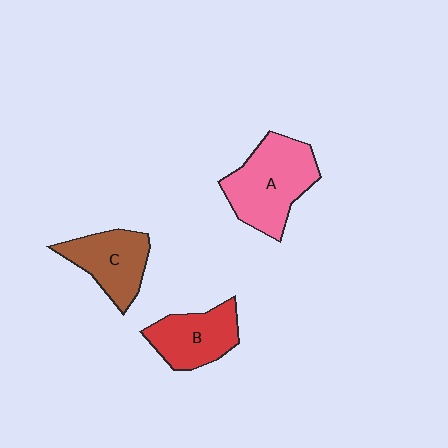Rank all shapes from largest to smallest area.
From largest to smallest: A (pink), C (brown), B (red).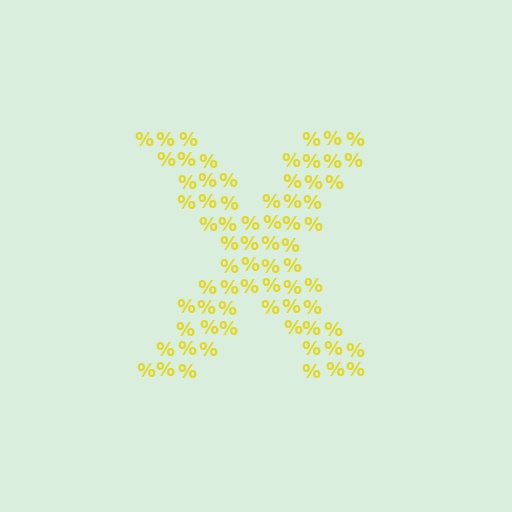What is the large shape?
The large shape is the letter X.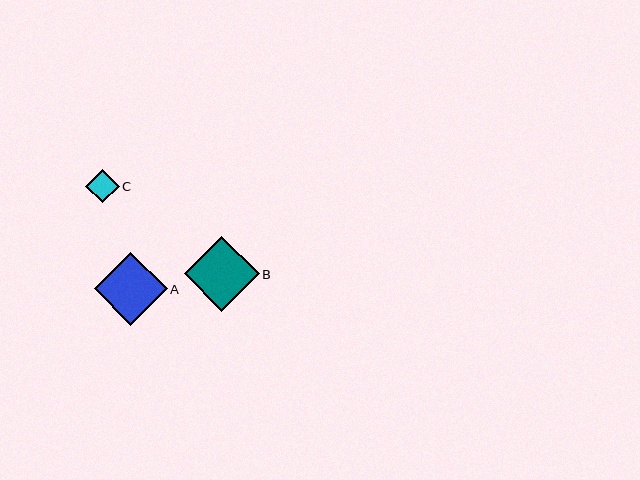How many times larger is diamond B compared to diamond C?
Diamond B is approximately 2.2 times the size of diamond C.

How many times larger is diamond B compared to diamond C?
Diamond B is approximately 2.2 times the size of diamond C.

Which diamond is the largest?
Diamond B is the largest with a size of approximately 75 pixels.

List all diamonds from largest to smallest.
From largest to smallest: B, A, C.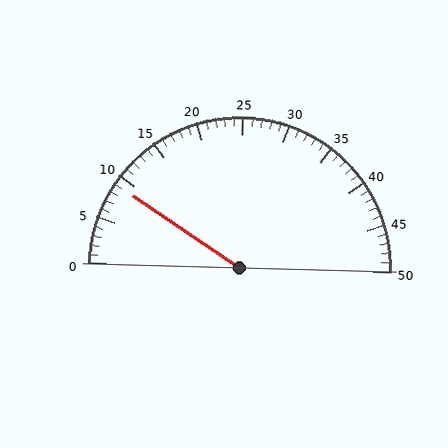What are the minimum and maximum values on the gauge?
The gauge ranges from 0 to 50.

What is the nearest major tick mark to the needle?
The nearest major tick mark is 10.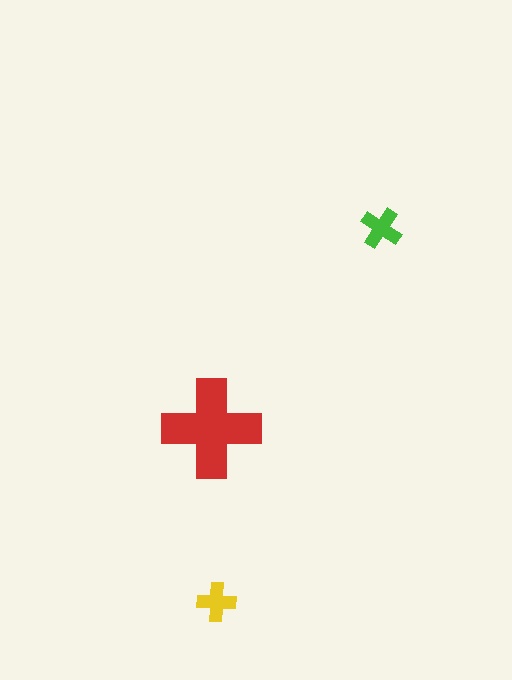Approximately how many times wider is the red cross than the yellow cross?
About 2.5 times wider.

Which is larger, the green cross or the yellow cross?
The green one.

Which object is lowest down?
The yellow cross is bottommost.